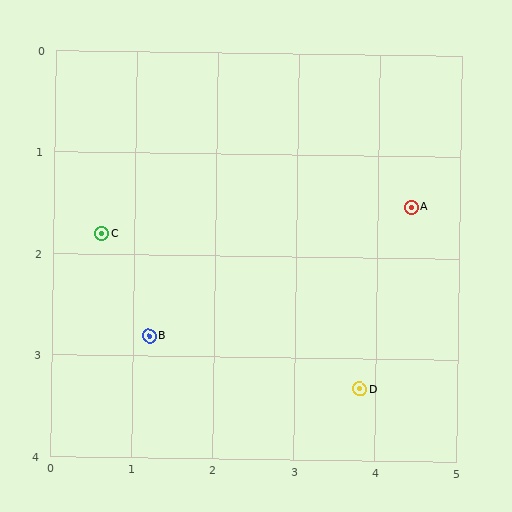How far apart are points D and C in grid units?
Points D and C are about 3.5 grid units apart.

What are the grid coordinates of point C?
Point C is at approximately (0.6, 1.8).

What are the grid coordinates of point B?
Point B is at approximately (1.2, 2.8).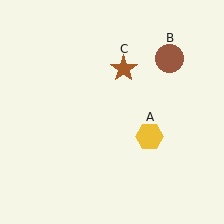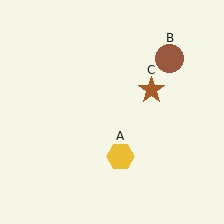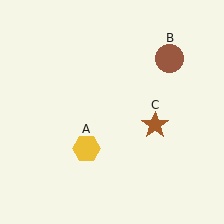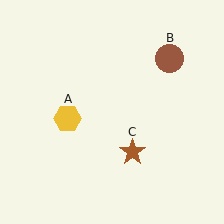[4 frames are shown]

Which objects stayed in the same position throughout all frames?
Brown circle (object B) remained stationary.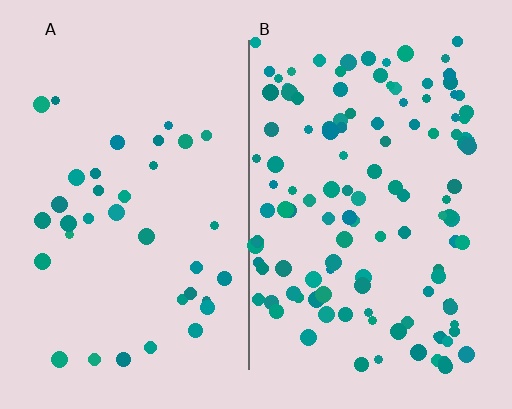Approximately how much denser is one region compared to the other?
Approximately 3.4× — region B over region A.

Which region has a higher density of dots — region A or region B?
B (the right).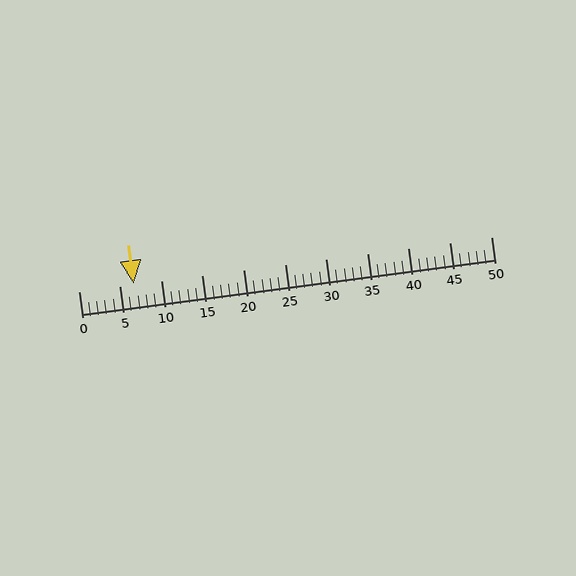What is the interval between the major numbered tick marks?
The major tick marks are spaced 5 units apart.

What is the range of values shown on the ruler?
The ruler shows values from 0 to 50.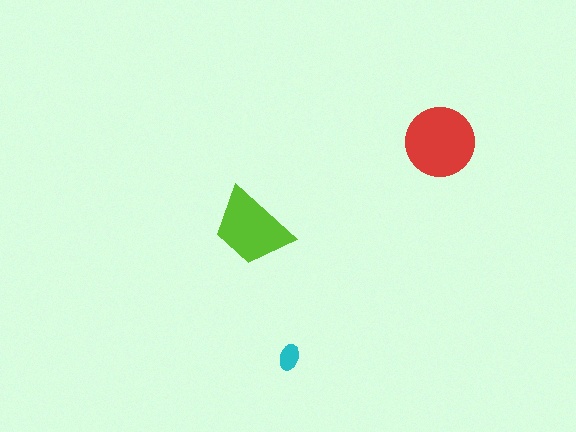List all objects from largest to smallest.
The red circle, the lime trapezoid, the cyan ellipse.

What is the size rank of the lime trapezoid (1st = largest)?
2nd.